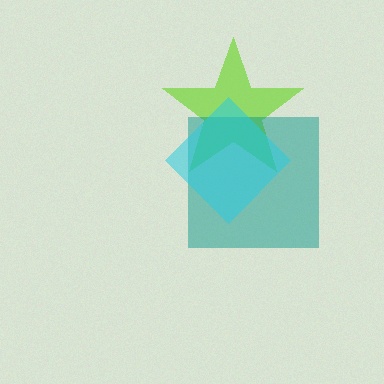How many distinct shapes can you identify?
There are 3 distinct shapes: a lime star, a teal square, a cyan diamond.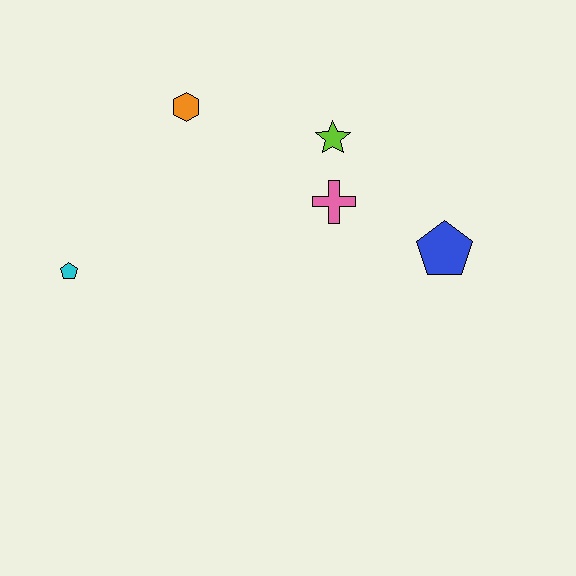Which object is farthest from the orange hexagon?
The blue pentagon is farthest from the orange hexagon.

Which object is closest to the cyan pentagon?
The orange hexagon is closest to the cyan pentagon.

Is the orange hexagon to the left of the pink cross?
Yes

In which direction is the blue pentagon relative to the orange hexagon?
The blue pentagon is to the right of the orange hexagon.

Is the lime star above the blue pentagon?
Yes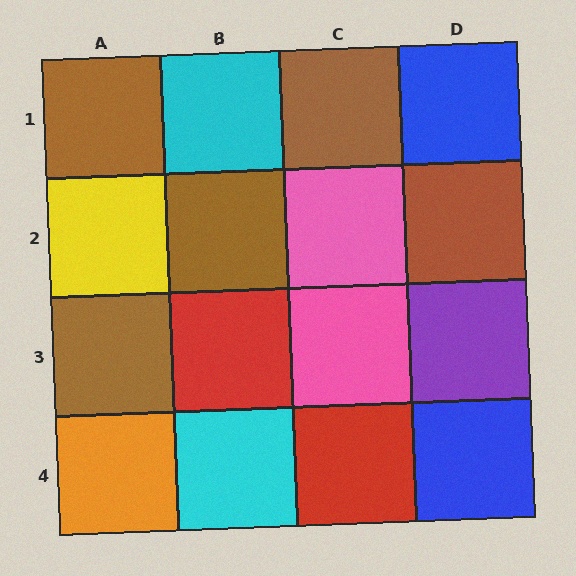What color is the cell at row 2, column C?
Pink.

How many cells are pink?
2 cells are pink.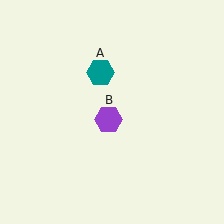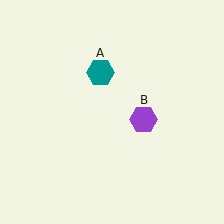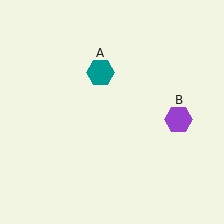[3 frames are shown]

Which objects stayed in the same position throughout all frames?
Teal hexagon (object A) remained stationary.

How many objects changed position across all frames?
1 object changed position: purple hexagon (object B).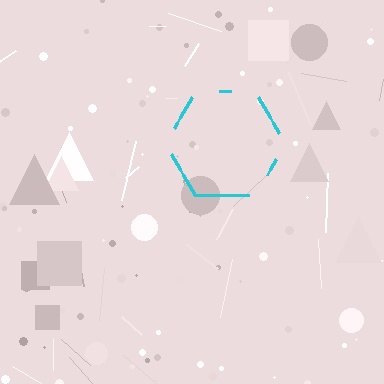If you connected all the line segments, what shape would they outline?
They would outline a hexagon.